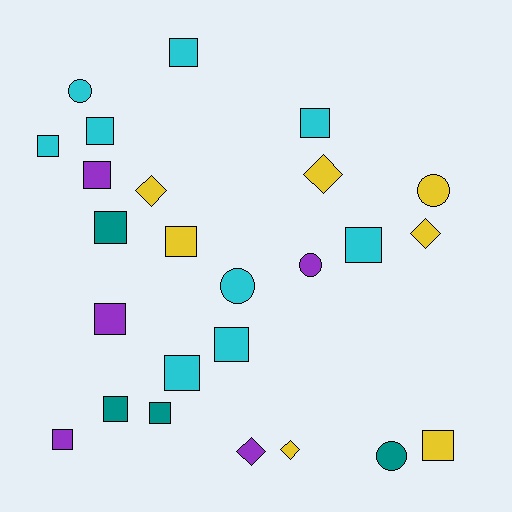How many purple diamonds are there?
There is 1 purple diamond.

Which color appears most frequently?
Cyan, with 9 objects.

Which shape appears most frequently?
Square, with 15 objects.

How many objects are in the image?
There are 25 objects.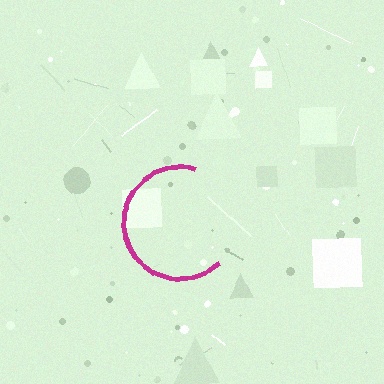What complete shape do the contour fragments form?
The contour fragments form a circle.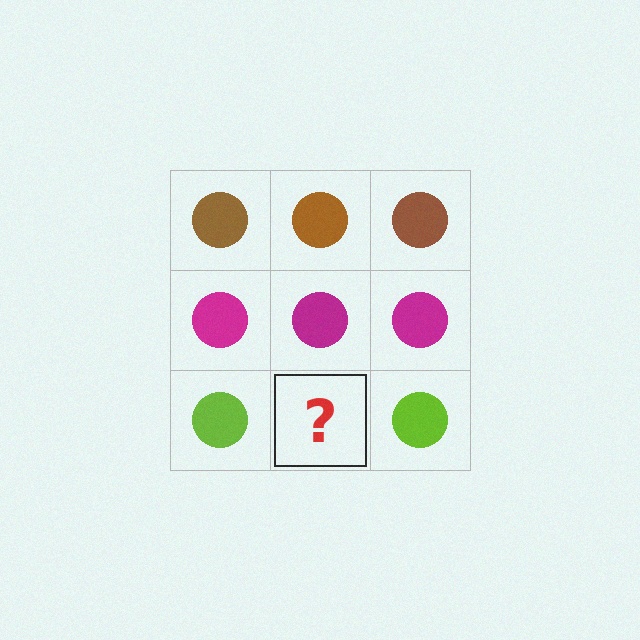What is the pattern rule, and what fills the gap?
The rule is that each row has a consistent color. The gap should be filled with a lime circle.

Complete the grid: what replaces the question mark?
The question mark should be replaced with a lime circle.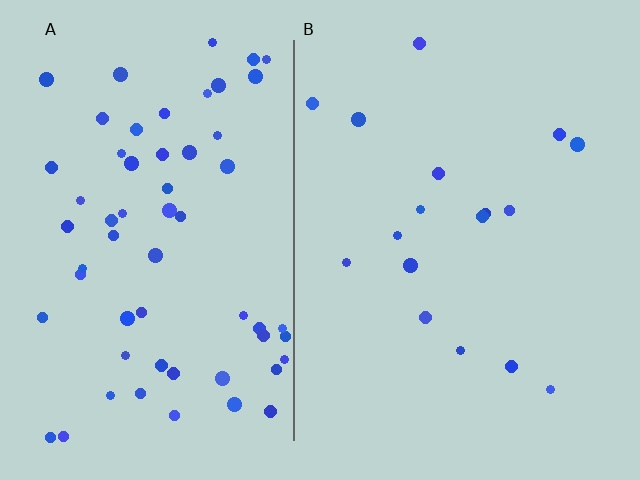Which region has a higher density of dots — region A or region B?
A (the left).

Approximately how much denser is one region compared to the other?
Approximately 3.6× — region A over region B.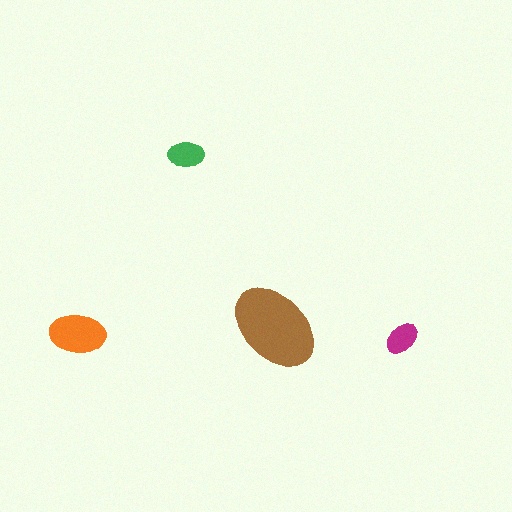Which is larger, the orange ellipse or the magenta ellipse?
The orange one.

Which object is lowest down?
The magenta ellipse is bottommost.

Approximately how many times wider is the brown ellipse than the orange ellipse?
About 1.5 times wider.